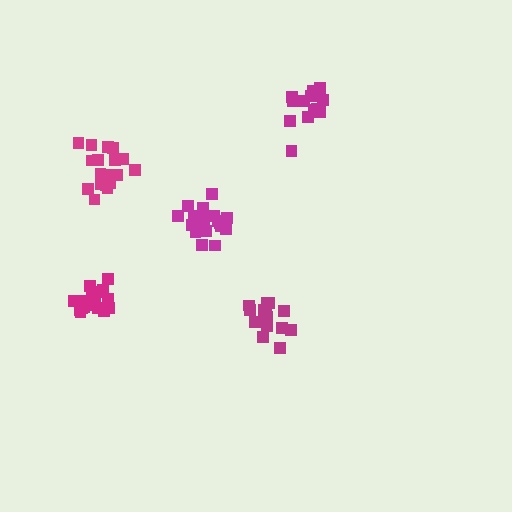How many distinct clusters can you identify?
There are 5 distinct clusters.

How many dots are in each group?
Group 1: 19 dots, Group 2: 17 dots, Group 3: 17 dots, Group 4: 19 dots, Group 5: 17 dots (89 total).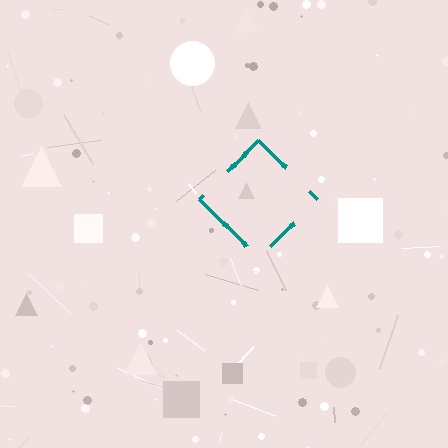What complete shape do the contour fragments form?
The contour fragments form a diamond.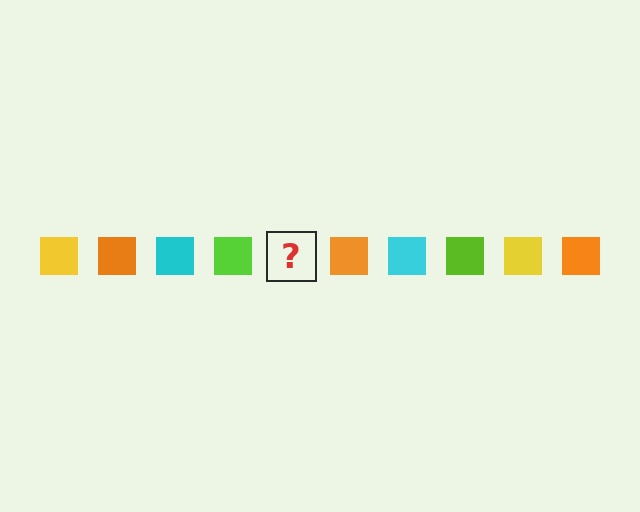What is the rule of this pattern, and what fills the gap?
The rule is that the pattern cycles through yellow, orange, cyan, lime squares. The gap should be filled with a yellow square.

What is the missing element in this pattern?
The missing element is a yellow square.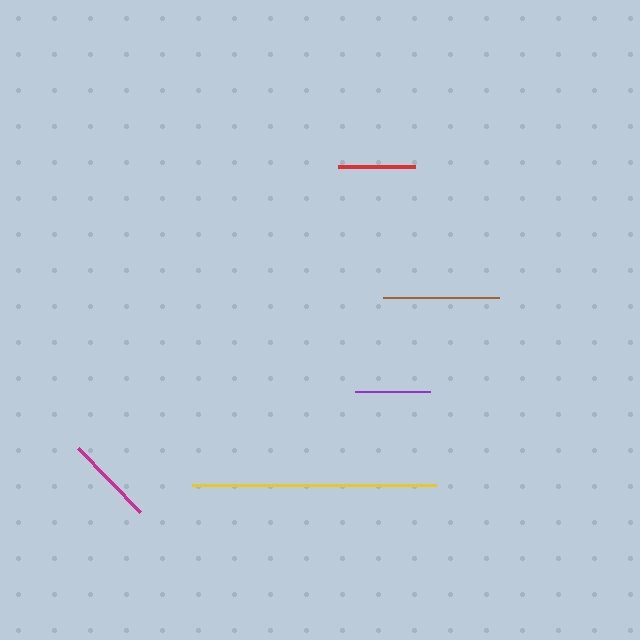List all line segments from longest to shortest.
From longest to shortest: yellow, brown, magenta, red, purple.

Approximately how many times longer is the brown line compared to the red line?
The brown line is approximately 1.5 times the length of the red line.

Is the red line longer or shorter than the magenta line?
The magenta line is longer than the red line.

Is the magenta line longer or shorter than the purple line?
The magenta line is longer than the purple line.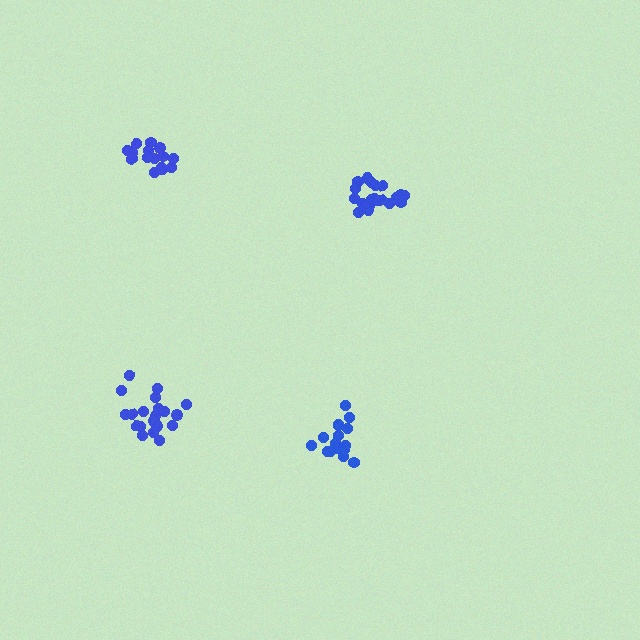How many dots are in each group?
Group 1: 20 dots, Group 2: 20 dots, Group 3: 16 dots, Group 4: 19 dots (75 total).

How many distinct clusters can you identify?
There are 4 distinct clusters.